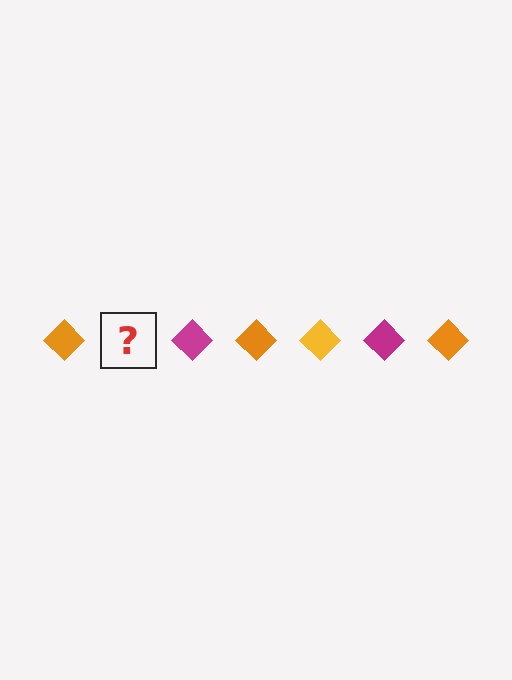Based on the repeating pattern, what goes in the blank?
The blank should be a yellow diamond.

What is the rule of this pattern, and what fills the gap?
The rule is that the pattern cycles through orange, yellow, magenta diamonds. The gap should be filled with a yellow diamond.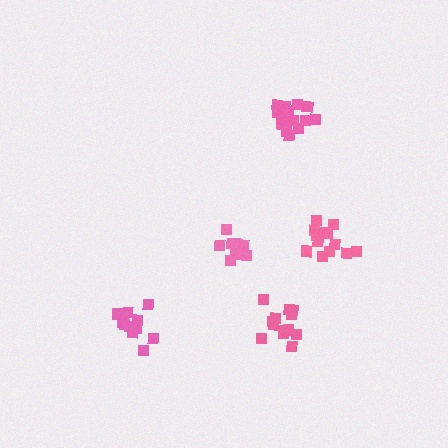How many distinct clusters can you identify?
There are 5 distinct clusters.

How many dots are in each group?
Group 1: 13 dots, Group 2: 12 dots, Group 3: 14 dots, Group 4: 10 dots, Group 5: 15 dots (64 total).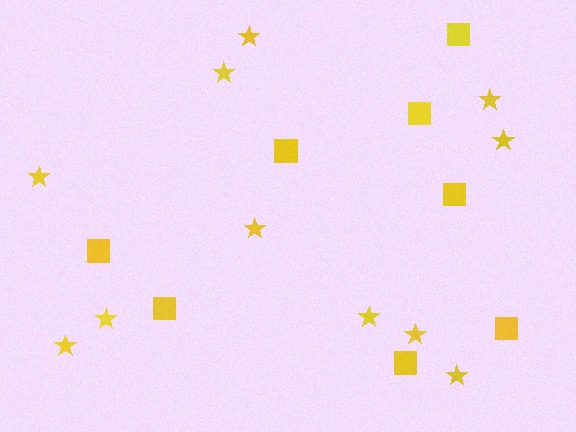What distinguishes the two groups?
There are 2 groups: one group of stars (11) and one group of squares (8).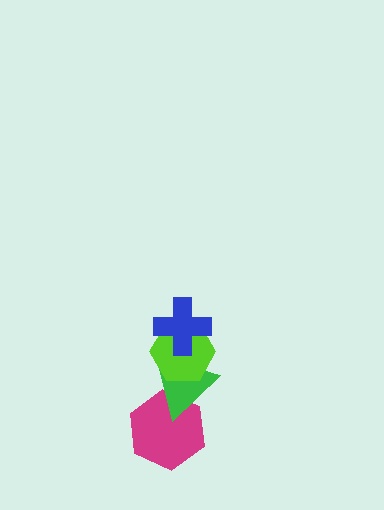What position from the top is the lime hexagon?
The lime hexagon is 2nd from the top.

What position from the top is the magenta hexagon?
The magenta hexagon is 4th from the top.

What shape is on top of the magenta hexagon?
The green triangle is on top of the magenta hexagon.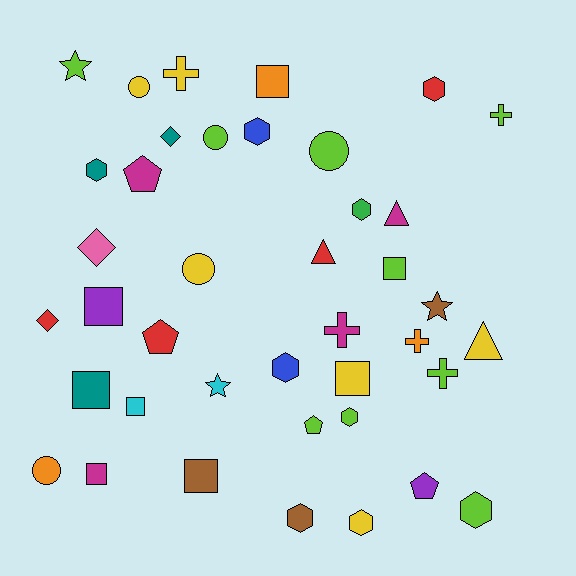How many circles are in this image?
There are 5 circles.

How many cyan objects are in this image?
There are 2 cyan objects.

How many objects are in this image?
There are 40 objects.